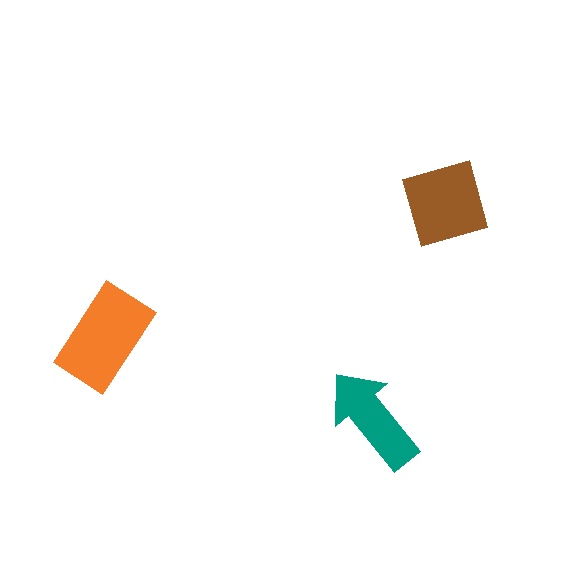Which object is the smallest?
The teal arrow.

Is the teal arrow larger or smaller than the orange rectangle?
Smaller.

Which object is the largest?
The orange rectangle.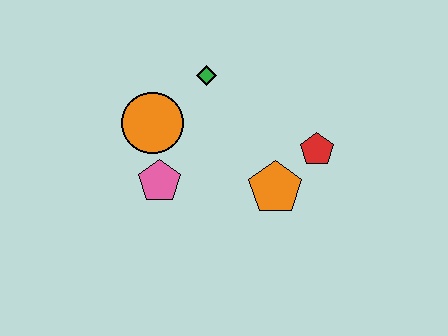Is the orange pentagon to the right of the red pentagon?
No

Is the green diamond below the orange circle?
No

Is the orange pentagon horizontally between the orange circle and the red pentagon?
Yes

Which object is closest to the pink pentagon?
The orange circle is closest to the pink pentagon.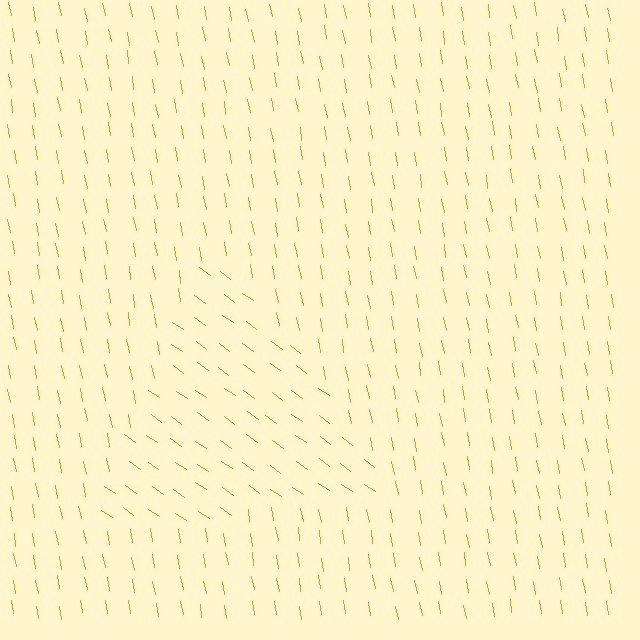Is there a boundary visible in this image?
Yes, there is a texture boundary formed by a change in line orientation.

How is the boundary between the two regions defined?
The boundary is defined purely by a change in line orientation (approximately 45 degrees difference). All lines are the same color and thickness.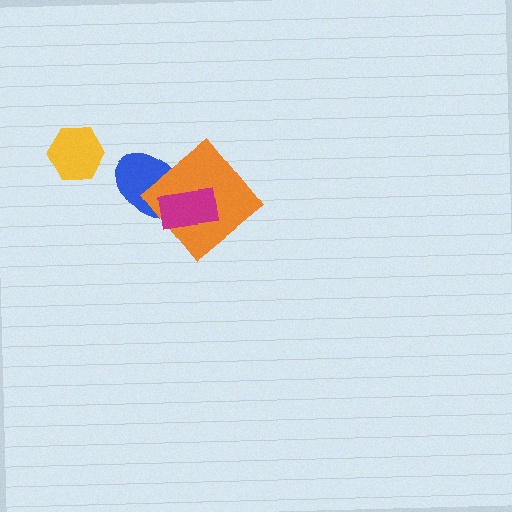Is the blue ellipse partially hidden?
Yes, it is partially covered by another shape.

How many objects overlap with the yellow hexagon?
0 objects overlap with the yellow hexagon.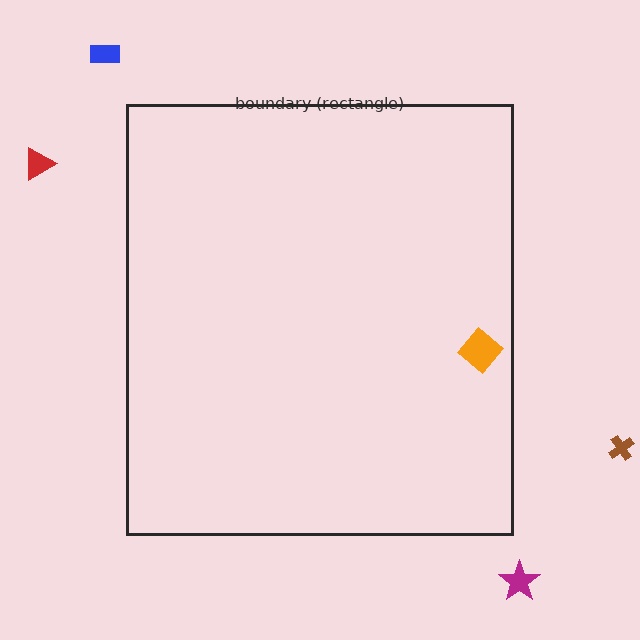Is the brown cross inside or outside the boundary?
Outside.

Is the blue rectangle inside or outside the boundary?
Outside.